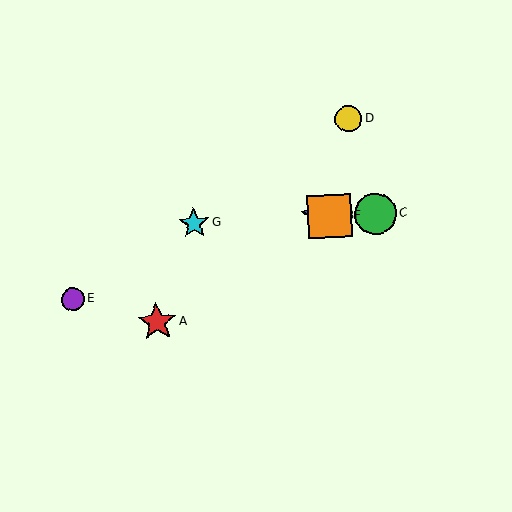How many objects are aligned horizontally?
4 objects (B, C, F, G) are aligned horizontally.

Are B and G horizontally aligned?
Yes, both are at y≈217.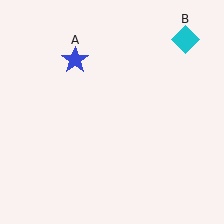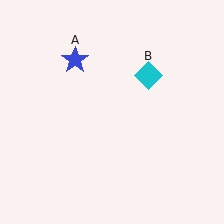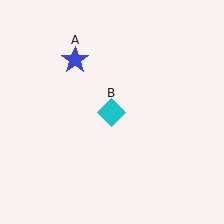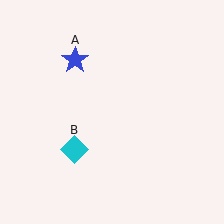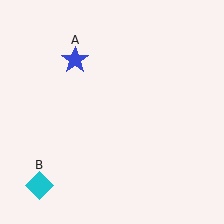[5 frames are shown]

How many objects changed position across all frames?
1 object changed position: cyan diamond (object B).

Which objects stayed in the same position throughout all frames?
Blue star (object A) remained stationary.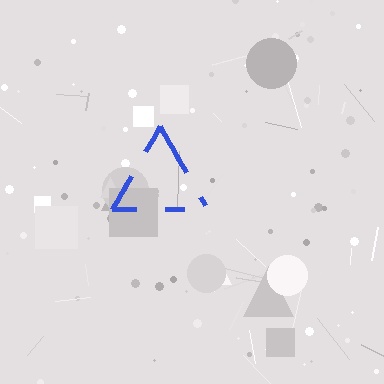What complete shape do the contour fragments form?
The contour fragments form a triangle.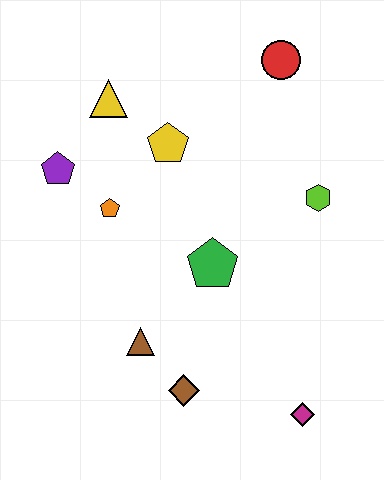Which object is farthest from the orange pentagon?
The magenta diamond is farthest from the orange pentagon.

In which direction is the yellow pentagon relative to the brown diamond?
The yellow pentagon is above the brown diamond.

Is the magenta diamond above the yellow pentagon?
No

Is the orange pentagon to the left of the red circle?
Yes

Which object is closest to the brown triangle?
The brown diamond is closest to the brown triangle.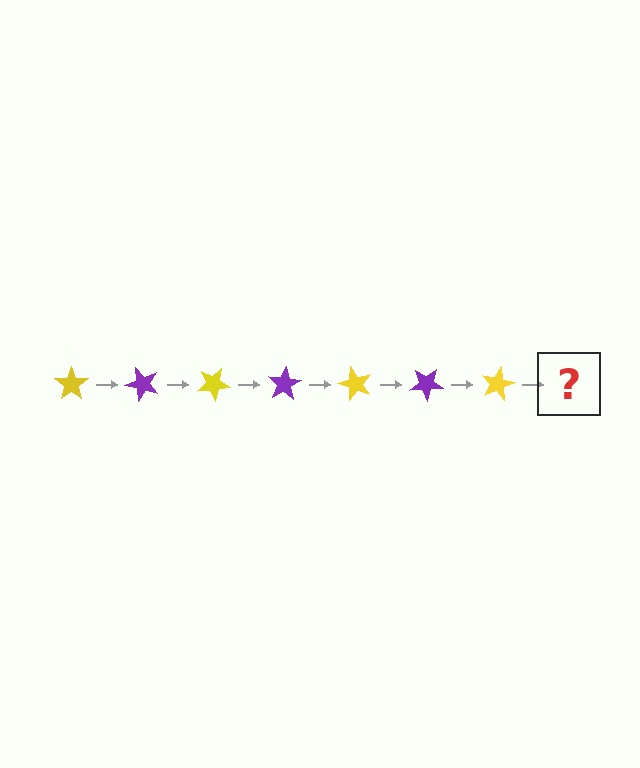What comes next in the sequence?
The next element should be a purple star, rotated 350 degrees from the start.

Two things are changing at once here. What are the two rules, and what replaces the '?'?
The two rules are that it rotates 50 degrees each step and the color cycles through yellow and purple. The '?' should be a purple star, rotated 350 degrees from the start.